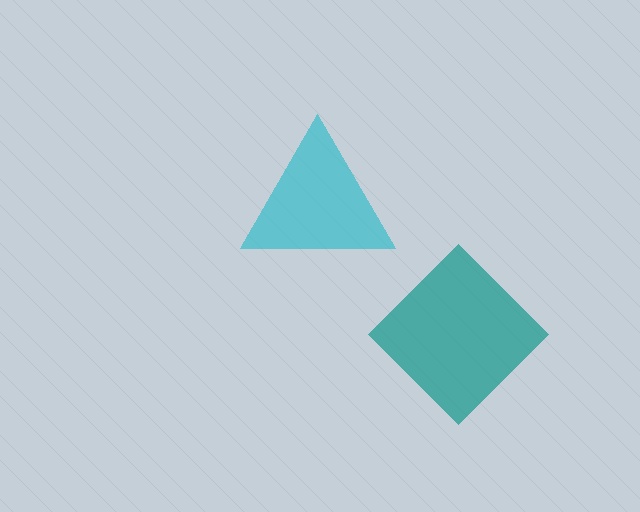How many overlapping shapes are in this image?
There are 2 overlapping shapes in the image.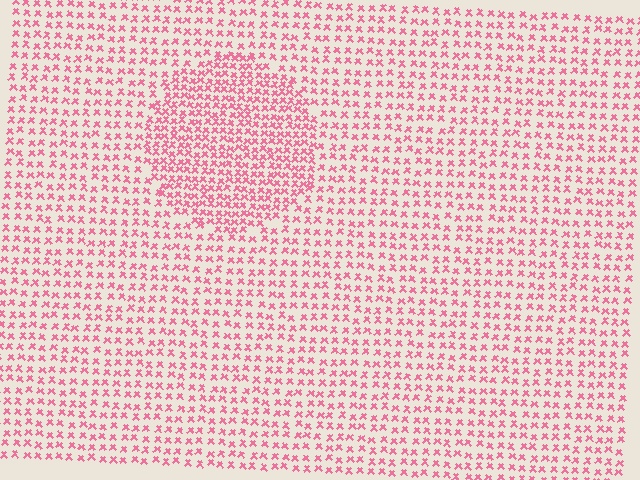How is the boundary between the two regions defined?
The boundary is defined by a change in element density (approximately 1.7x ratio). All elements are the same color, size, and shape.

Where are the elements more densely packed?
The elements are more densely packed inside the circle boundary.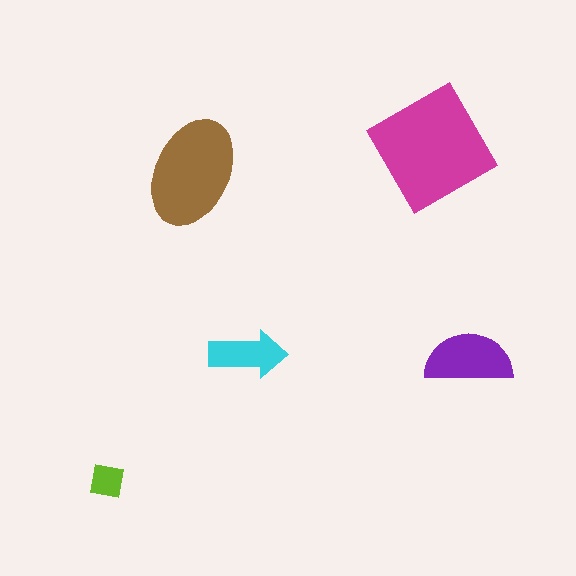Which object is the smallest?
The lime square.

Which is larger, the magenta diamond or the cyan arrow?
The magenta diamond.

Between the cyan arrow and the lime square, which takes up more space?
The cyan arrow.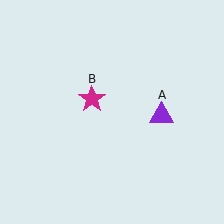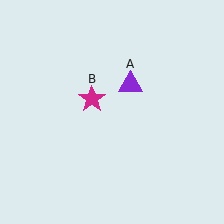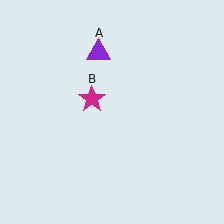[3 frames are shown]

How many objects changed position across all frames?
1 object changed position: purple triangle (object A).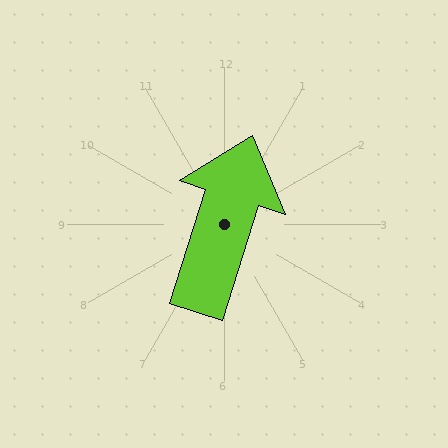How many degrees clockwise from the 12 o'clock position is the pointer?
Approximately 18 degrees.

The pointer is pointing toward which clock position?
Roughly 1 o'clock.